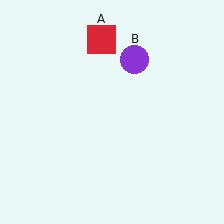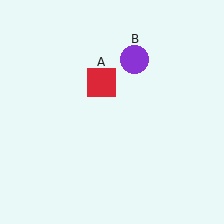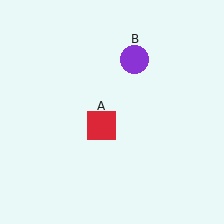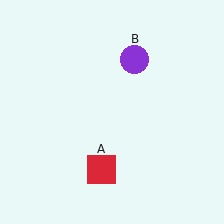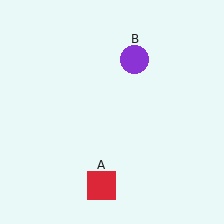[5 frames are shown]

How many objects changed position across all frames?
1 object changed position: red square (object A).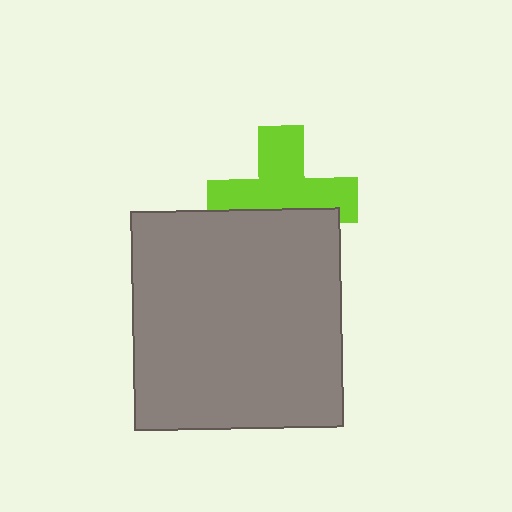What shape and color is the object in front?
The object in front is a gray rectangle.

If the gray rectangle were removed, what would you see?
You would see the complete lime cross.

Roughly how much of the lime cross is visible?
About half of it is visible (roughly 62%).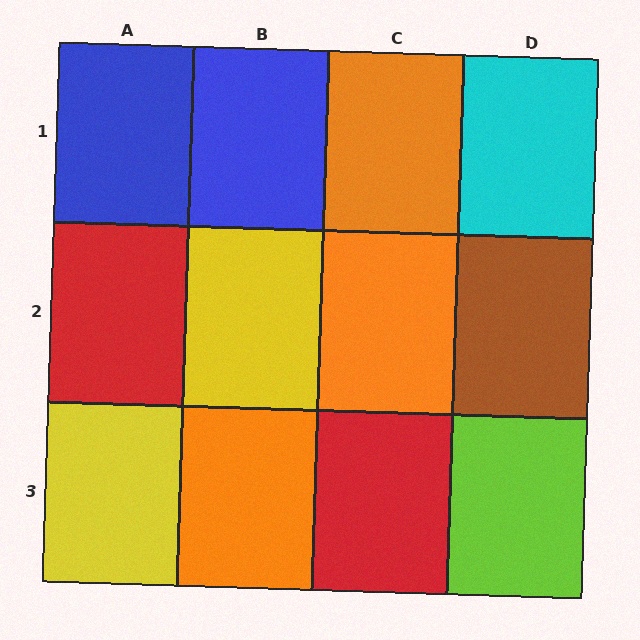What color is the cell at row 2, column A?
Red.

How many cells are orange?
3 cells are orange.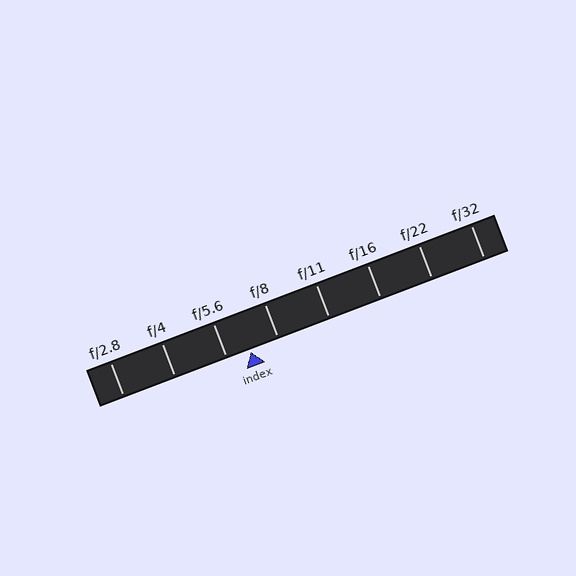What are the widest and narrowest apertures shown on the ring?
The widest aperture shown is f/2.8 and the narrowest is f/32.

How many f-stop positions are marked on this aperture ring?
There are 8 f-stop positions marked.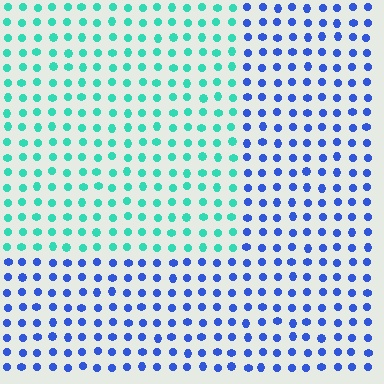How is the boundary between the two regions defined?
The boundary is defined purely by a slight shift in hue (about 61 degrees). Spacing, size, and orientation are identical on both sides.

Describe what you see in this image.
The image is filled with small blue elements in a uniform arrangement. A rectangle-shaped region is visible where the elements are tinted to a slightly different hue, forming a subtle color boundary.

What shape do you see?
I see a rectangle.